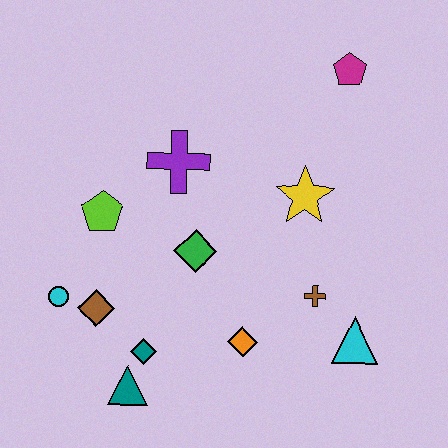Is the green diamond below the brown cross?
No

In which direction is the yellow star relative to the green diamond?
The yellow star is to the right of the green diamond.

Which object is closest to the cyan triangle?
The brown cross is closest to the cyan triangle.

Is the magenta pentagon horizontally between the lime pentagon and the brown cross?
No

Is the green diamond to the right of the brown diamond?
Yes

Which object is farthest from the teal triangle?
The magenta pentagon is farthest from the teal triangle.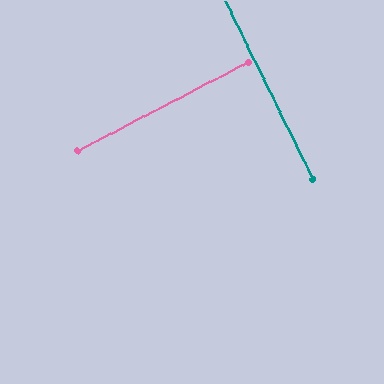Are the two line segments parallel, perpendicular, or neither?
Perpendicular — they meet at approximately 89°.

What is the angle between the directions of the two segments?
Approximately 89 degrees.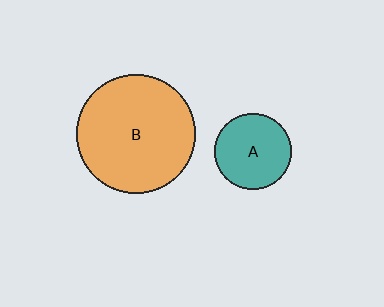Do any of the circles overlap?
No, none of the circles overlap.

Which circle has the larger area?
Circle B (orange).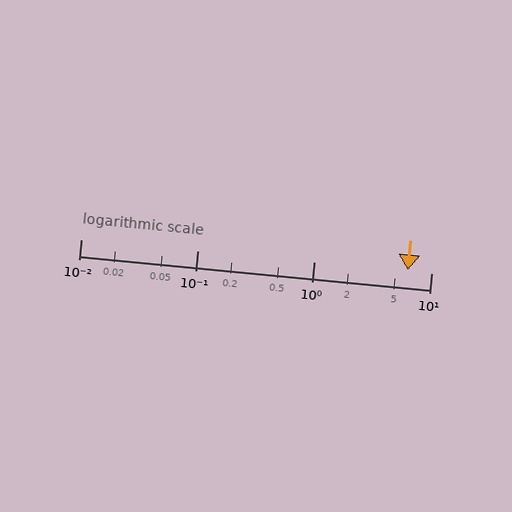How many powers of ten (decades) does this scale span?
The scale spans 3 decades, from 0.01 to 10.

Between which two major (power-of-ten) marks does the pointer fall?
The pointer is between 1 and 10.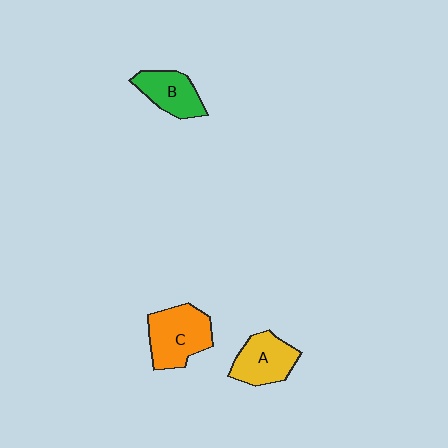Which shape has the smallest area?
Shape B (green).